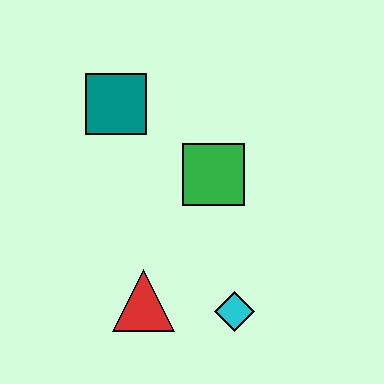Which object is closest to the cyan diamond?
The red triangle is closest to the cyan diamond.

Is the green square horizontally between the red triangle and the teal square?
No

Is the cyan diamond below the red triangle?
Yes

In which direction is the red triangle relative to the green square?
The red triangle is below the green square.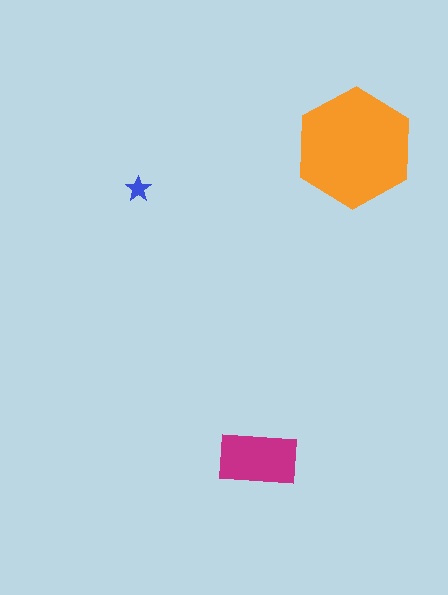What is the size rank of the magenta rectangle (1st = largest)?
2nd.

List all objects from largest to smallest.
The orange hexagon, the magenta rectangle, the blue star.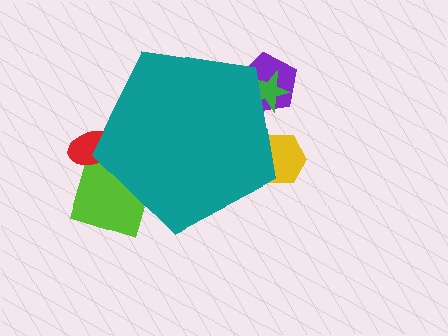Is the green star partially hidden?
Yes, the green star is partially hidden behind the teal pentagon.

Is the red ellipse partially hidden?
Yes, the red ellipse is partially hidden behind the teal pentagon.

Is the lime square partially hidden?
Yes, the lime square is partially hidden behind the teal pentagon.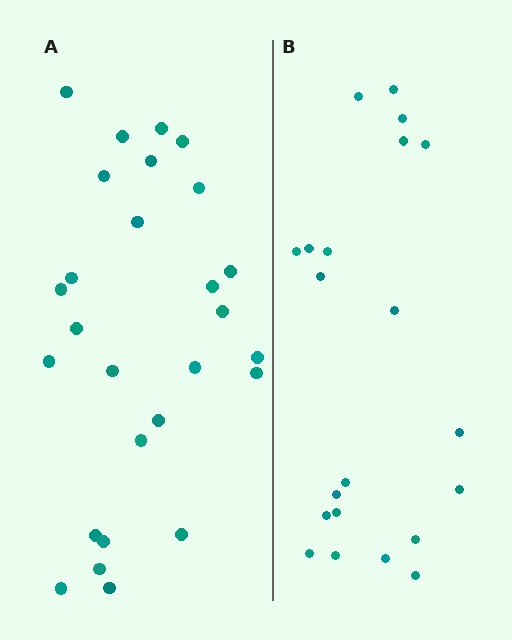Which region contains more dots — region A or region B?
Region A (the left region) has more dots.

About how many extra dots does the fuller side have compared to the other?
Region A has about 6 more dots than region B.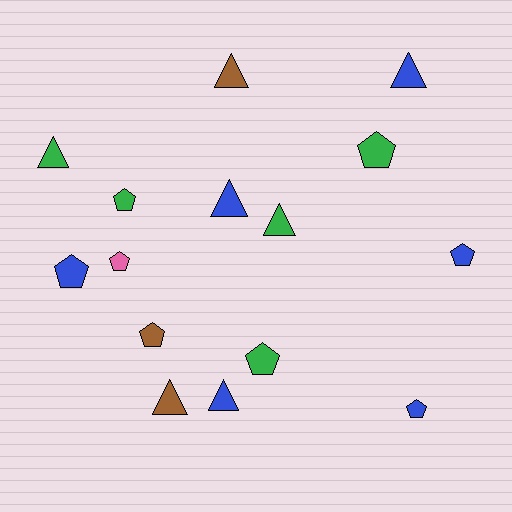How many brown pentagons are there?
There is 1 brown pentagon.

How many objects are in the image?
There are 15 objects.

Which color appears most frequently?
Blue, with 6 objects.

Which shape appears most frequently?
Pentagon, with 8 objects.